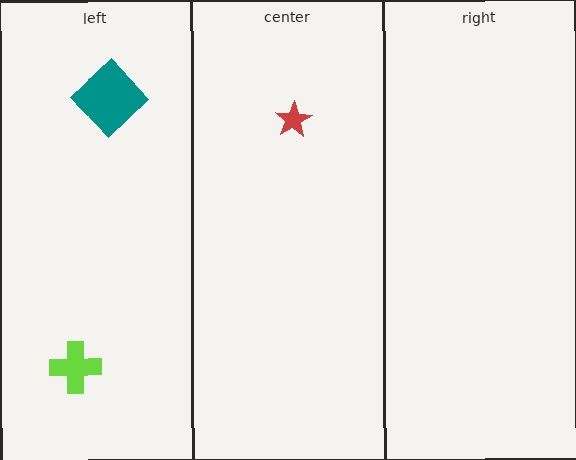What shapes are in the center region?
The red star.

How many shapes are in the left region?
2.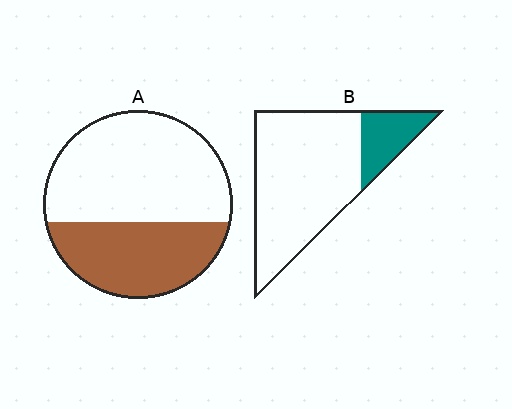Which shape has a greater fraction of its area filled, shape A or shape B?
Shape A.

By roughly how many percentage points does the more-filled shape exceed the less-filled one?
By roughly 20 percentage points (A over B).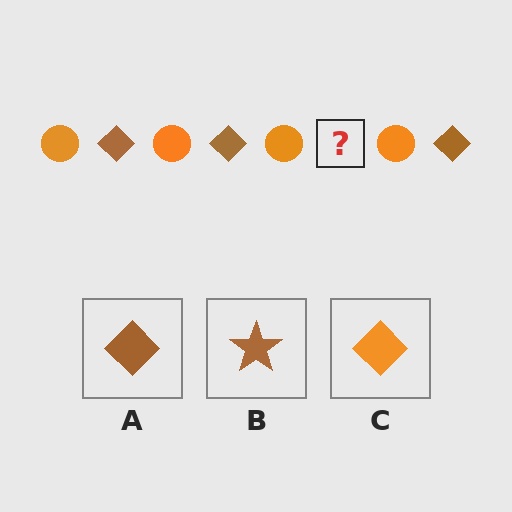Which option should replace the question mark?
Option A.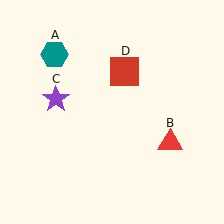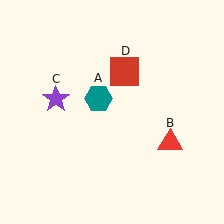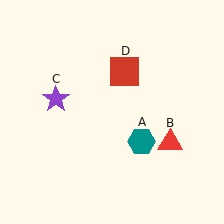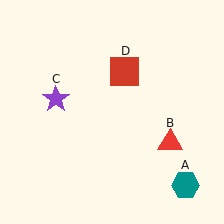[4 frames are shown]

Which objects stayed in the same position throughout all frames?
Red triangle (object B) and purple star (object C) and red square (object D) remained stationary.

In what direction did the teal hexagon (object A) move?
The teal hexagon (object A) moved down and to the right.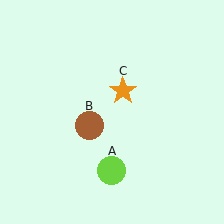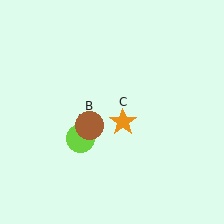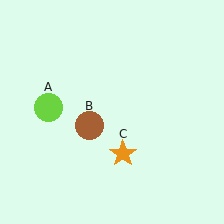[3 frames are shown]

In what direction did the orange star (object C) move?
The orange star (object C) moved down.